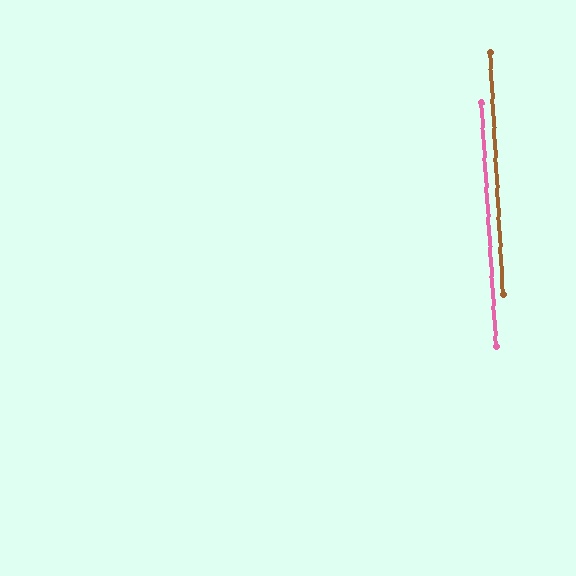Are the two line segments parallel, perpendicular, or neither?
Parallel — their directions differ by only 0.5°.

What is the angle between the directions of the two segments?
Approximately 1 degree.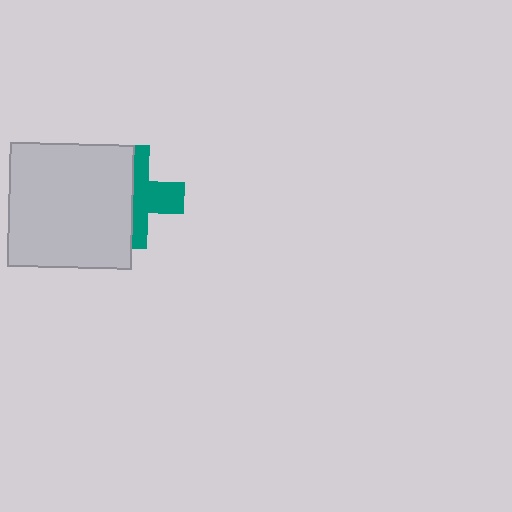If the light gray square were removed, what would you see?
You would see the complete teal cross.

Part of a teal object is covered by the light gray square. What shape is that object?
It is a cross.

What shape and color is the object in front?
The object in front is a light gray square.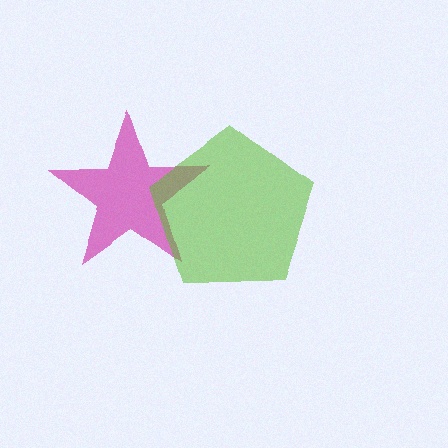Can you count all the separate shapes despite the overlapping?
Yes, there are 2 separate shapes.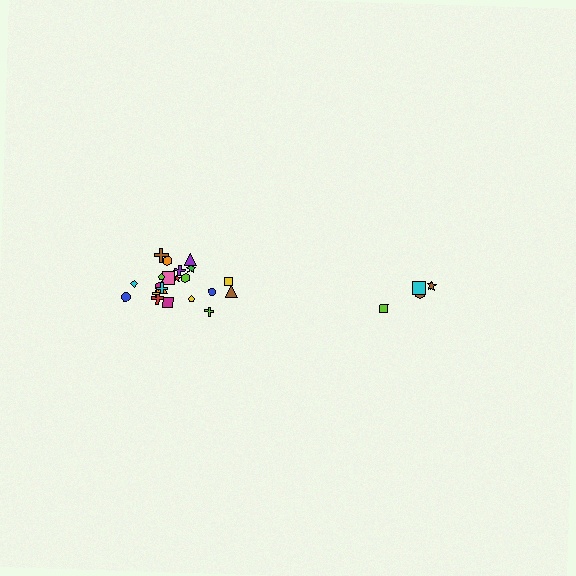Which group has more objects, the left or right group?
The left group.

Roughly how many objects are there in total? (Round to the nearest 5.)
Roughly 25 objects in total.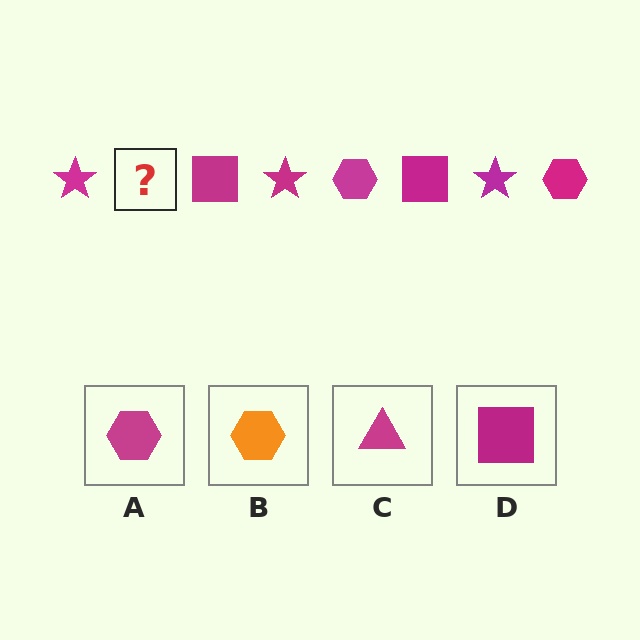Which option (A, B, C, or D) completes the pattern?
A.